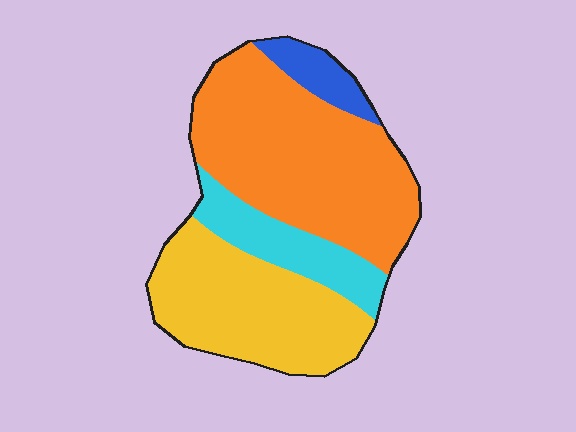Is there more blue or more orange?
Orange.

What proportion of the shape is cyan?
Cyan takes up about one eighth (1/8) of the shape.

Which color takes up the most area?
Orange, at roughly 45%.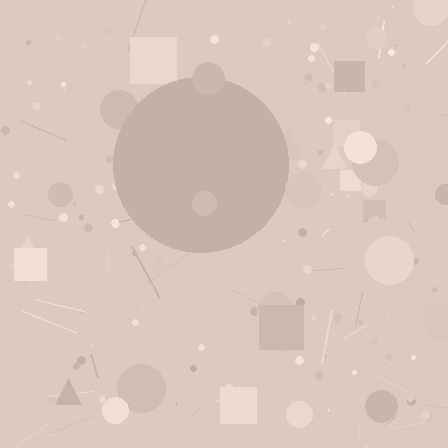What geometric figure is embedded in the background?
A circle is embedded in the background.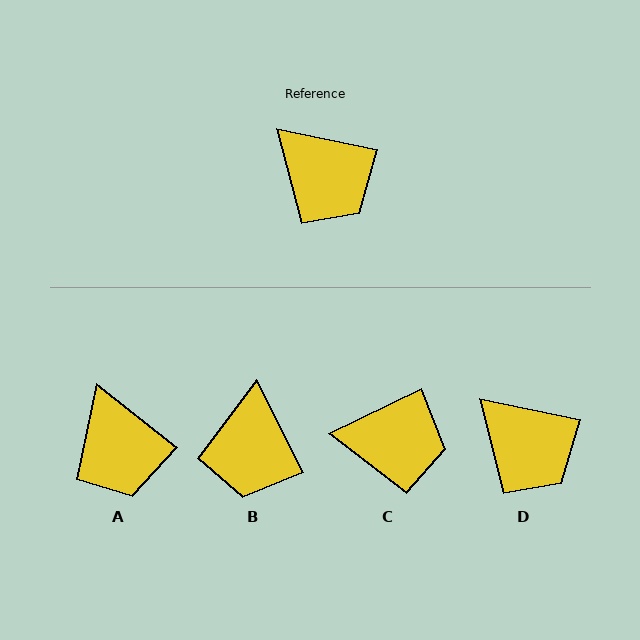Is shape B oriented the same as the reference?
No, it is off by about 51 degrees.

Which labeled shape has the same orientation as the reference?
D.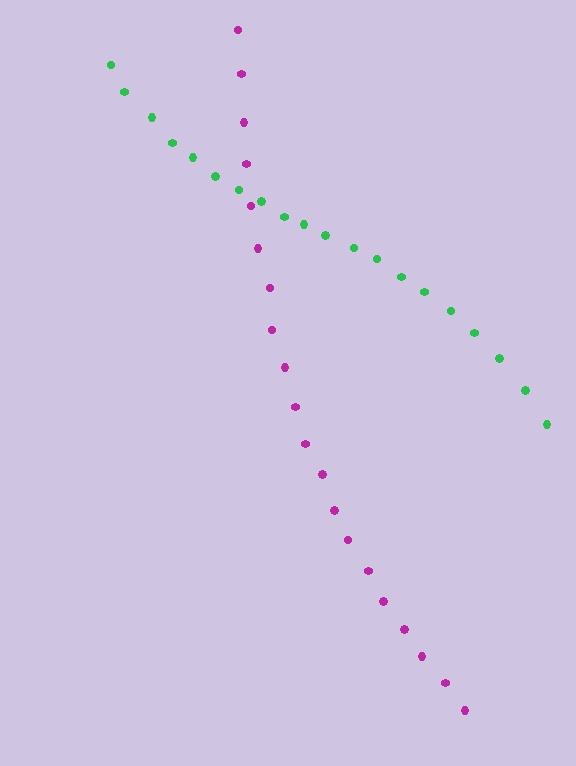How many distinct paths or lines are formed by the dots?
There are 2 distinct paths.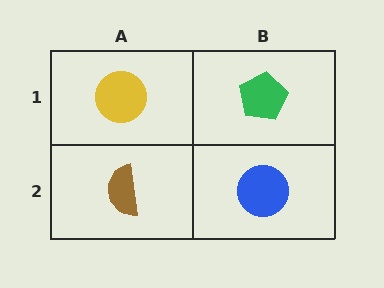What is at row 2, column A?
A brown semicircle.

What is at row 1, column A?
A yellow circle.